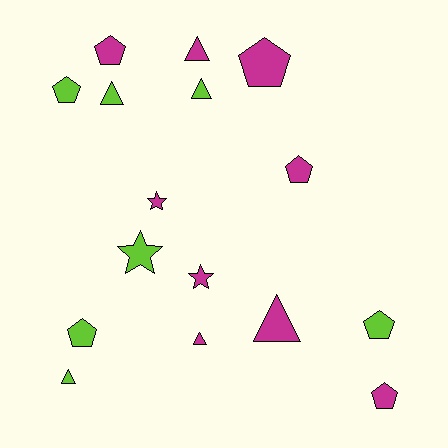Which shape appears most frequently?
Pentagon, with 7 objects.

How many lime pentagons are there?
There are 3 lime pentagons.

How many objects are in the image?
There are 16 objects.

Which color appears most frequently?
Magenta, with 9 objects.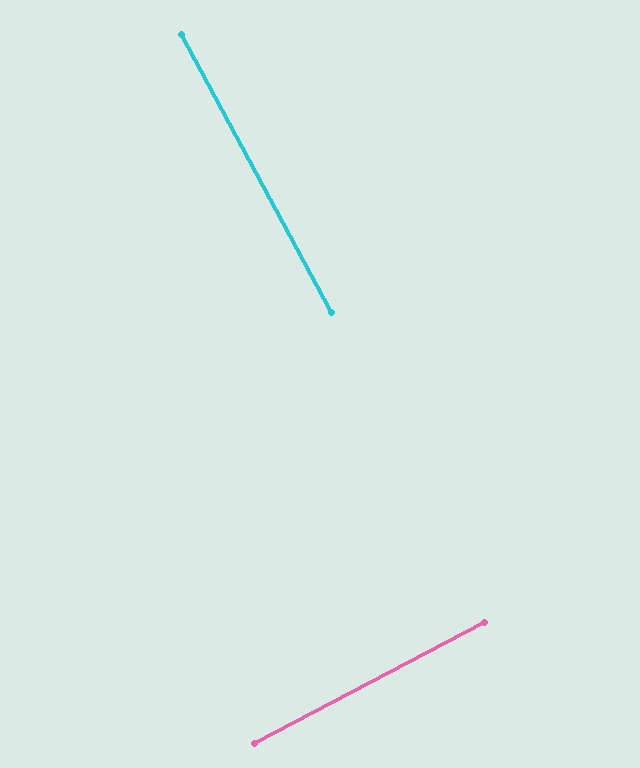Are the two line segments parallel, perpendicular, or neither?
Perpendicular — they meet at approximately 89°.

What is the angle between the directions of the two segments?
Approximately 89 degrees.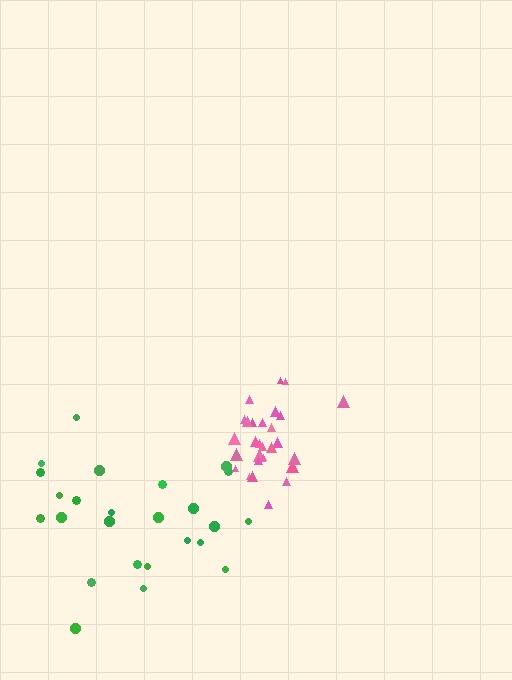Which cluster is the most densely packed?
Pink.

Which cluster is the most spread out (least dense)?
Green.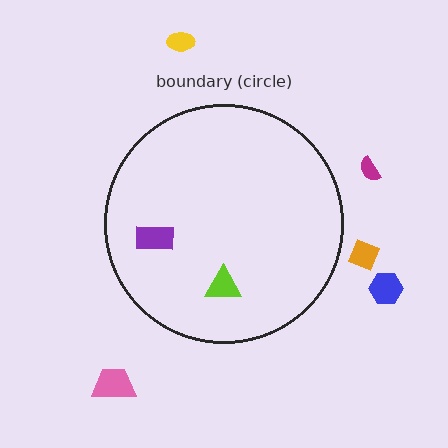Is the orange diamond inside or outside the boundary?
Outside.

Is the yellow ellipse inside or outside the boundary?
Outside.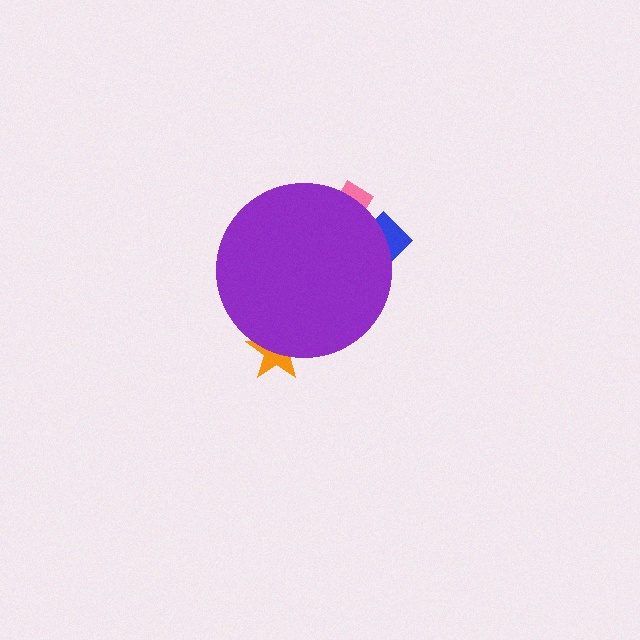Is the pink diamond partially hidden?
Yes, the pink diamond is partially hidden behind the purple circle.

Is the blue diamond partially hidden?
Yes, the blue diamond is partially hidden behind the purple circle.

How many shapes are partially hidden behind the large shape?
3 shapes are partially hidden.